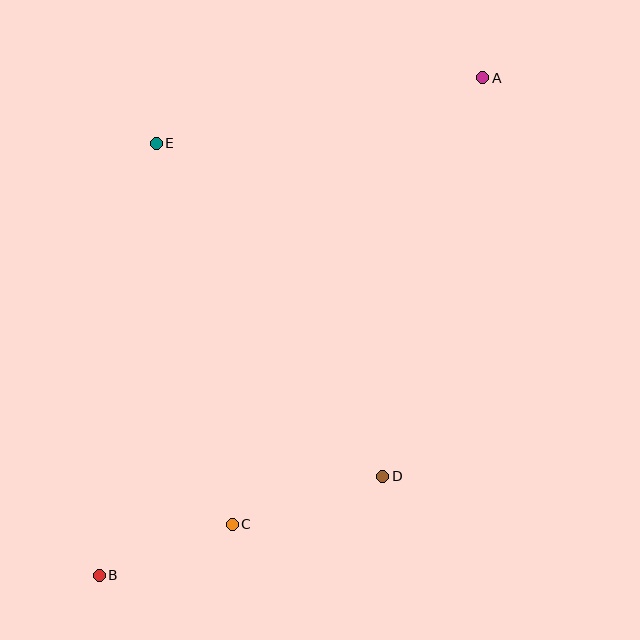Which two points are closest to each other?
Points B and C are closest to each other.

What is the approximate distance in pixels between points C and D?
The distance between C and D is approximately 158 pixels.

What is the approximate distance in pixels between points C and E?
The distance between C and E is approximately 389 pixels.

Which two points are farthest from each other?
Points A and B are farthest from each other.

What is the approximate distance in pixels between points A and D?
The distance between A and D is approximately 410 pixels.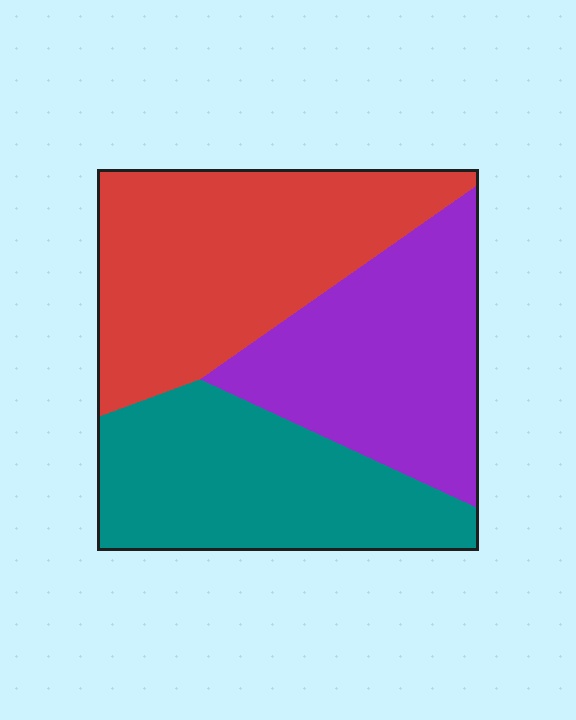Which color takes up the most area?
Red, at roughly 40%.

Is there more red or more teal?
Red.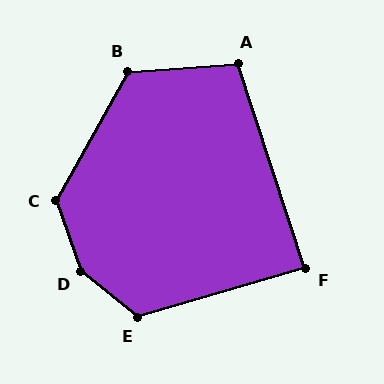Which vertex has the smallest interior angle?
F, at approximately 88 degrees.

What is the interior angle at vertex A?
Approximately 104 degrees (obtuse).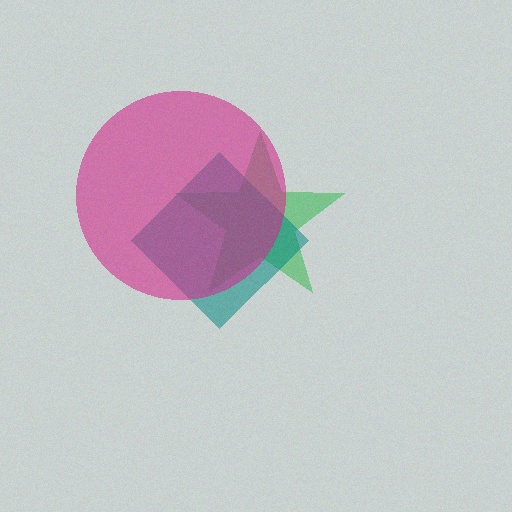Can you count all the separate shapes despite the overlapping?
Yes, there are 3 separate shapes.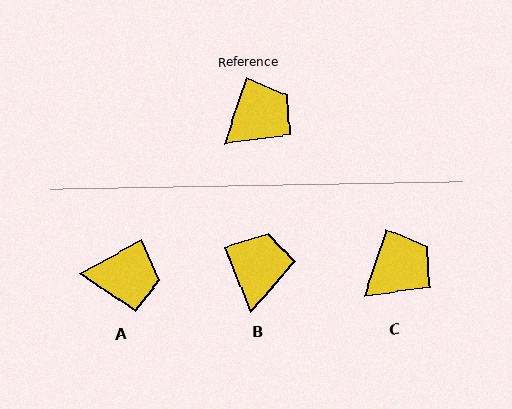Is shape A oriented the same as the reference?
No, it is off by about 42 degrees.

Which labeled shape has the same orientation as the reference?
C.